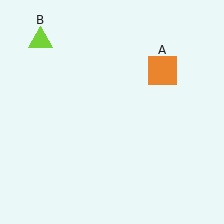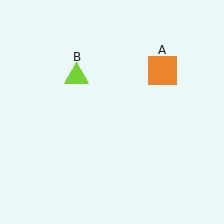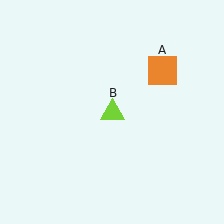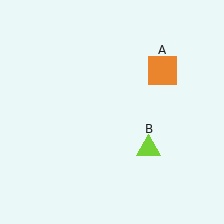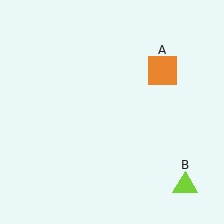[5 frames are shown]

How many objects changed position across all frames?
1 object changed position: lime triangle (object B).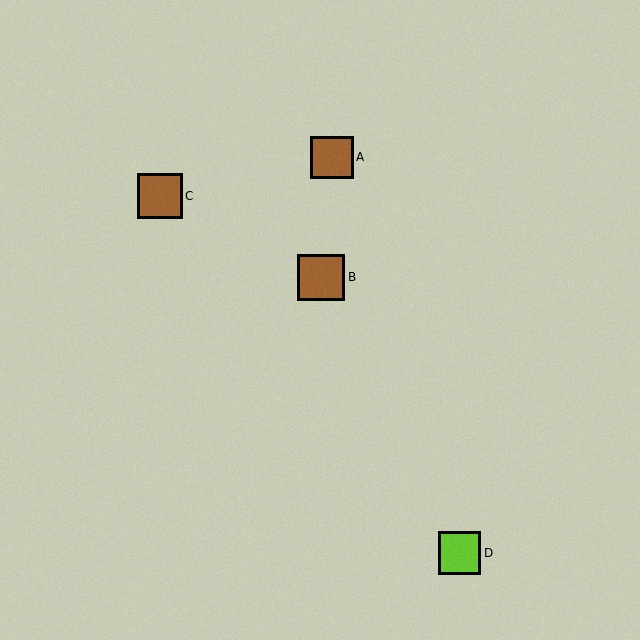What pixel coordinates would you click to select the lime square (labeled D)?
Click at (459, 553) to select the lime square D.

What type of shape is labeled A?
Shape A is a brown square.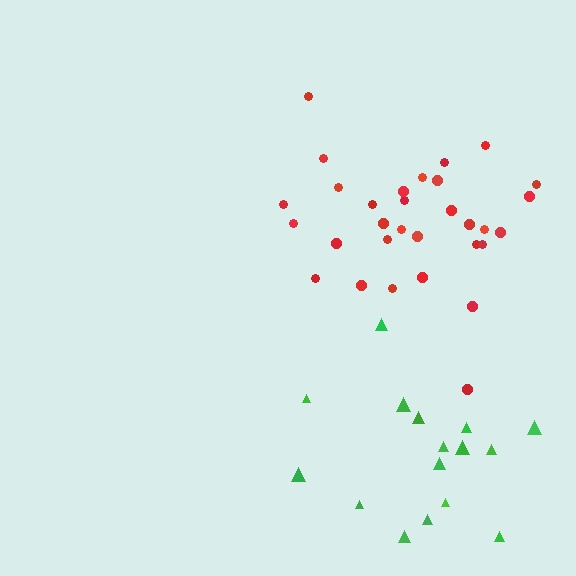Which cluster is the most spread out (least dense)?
Green.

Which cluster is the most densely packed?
Red.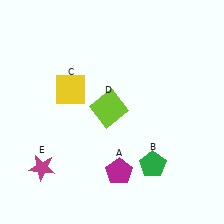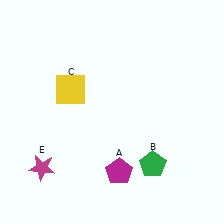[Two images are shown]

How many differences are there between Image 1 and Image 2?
There is 1 difference between the two images.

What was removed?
The lime square (D) was removed in Image 2.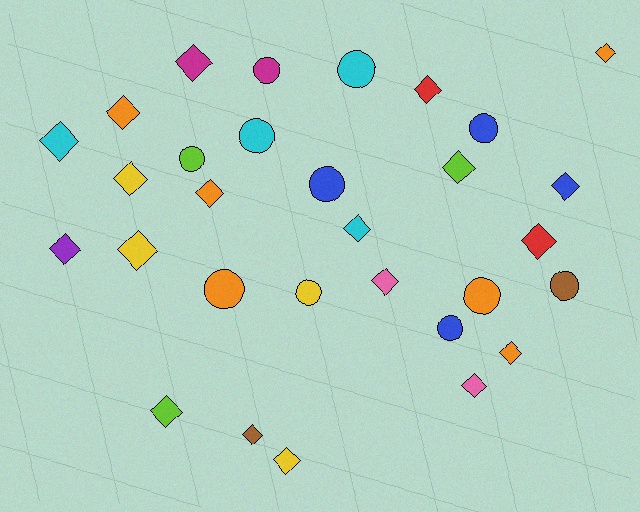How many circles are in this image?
There are 11 circles.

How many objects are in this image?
There are 30 objects.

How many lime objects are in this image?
There are 3 lime objects.